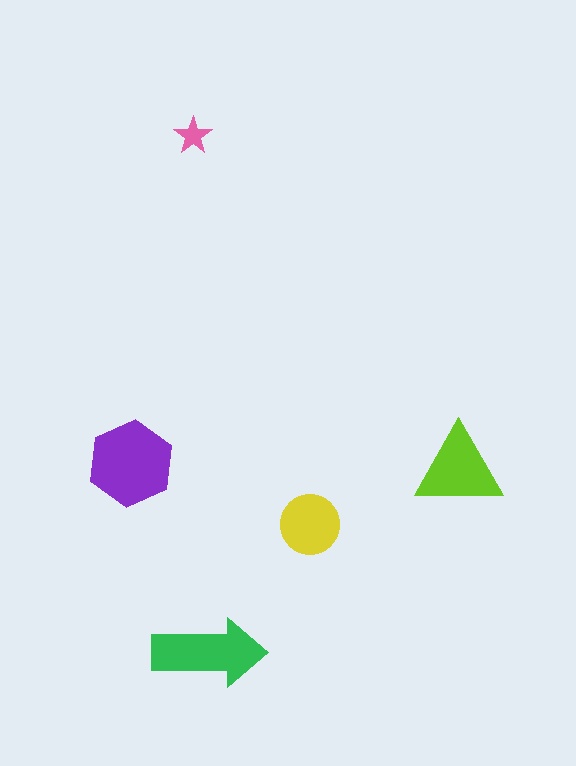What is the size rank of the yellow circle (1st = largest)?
4th.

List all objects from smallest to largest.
The pink star, the yellow circle, the lime triangle, the green arrow, the purple hexagon.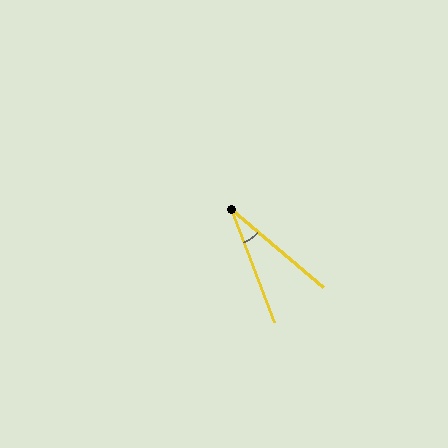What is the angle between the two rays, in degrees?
Approximately 29 degrees.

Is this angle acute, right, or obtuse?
It is acute.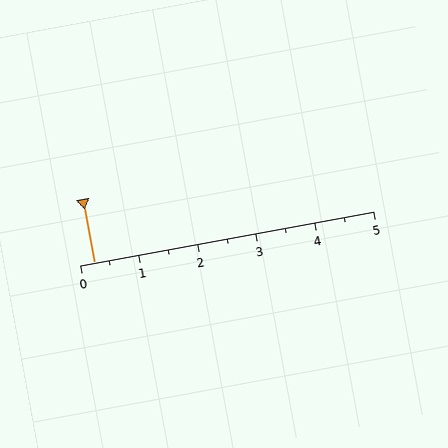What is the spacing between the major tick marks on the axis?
The major ticks are spaced 1 apart.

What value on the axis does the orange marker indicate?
The marker indicates approximately 0.2.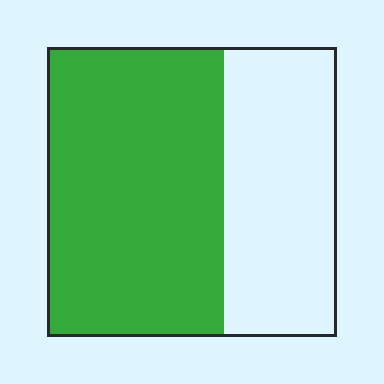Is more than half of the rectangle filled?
Yes.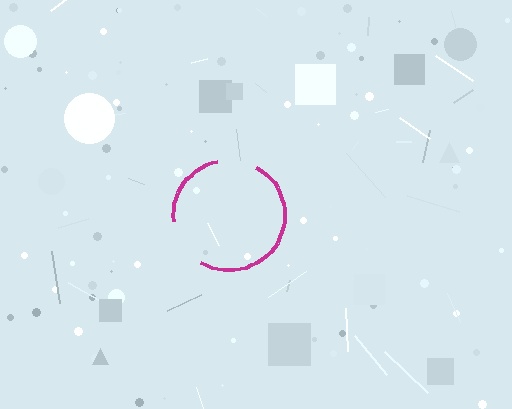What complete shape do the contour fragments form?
The contour fragments form a circle.